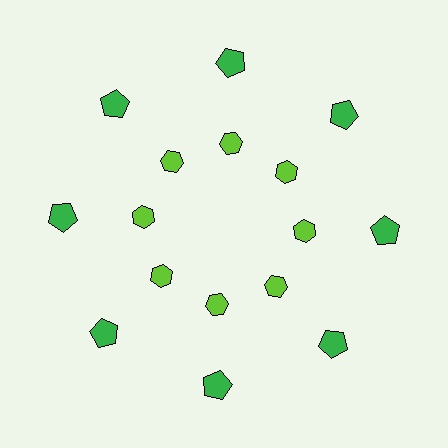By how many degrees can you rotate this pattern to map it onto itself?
The pattern maps onto itself every 45 degrees of rotation.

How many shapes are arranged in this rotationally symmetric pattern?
There are 16 shapes, arranged in 8 groups of 2.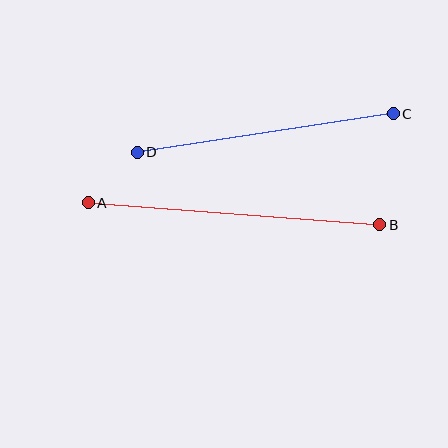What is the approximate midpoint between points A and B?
The midpoint is at approximately (234, 214) pixels.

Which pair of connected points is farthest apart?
Points A and B are farthest apart.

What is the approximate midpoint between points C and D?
The midpoint is at approximately (265, 133) pixels.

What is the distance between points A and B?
The distance is approximately 292 pixels.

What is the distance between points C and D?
The distance is approximately 259 pixels.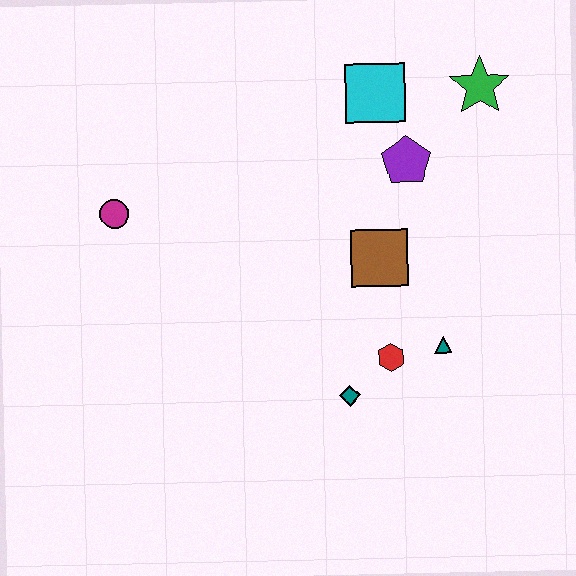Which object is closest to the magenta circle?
The brown square is closest to the magenta circle.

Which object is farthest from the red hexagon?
The magenta circle is farthest from the red hexagon.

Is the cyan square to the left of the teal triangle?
Yes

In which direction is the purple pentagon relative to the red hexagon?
The purple pentagon is above the red hexagon.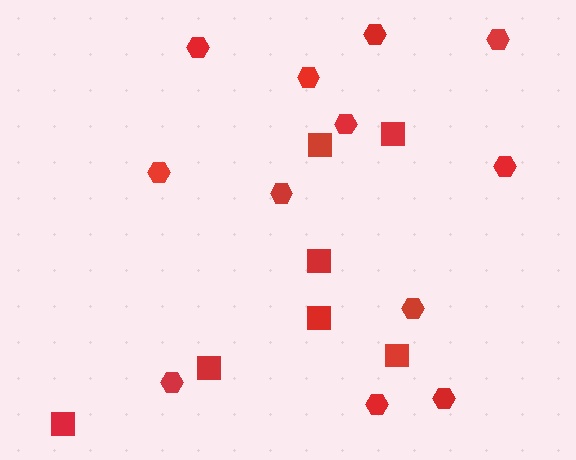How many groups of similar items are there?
There are 2 groups: one group of squares (7) and one group of hexagons (12).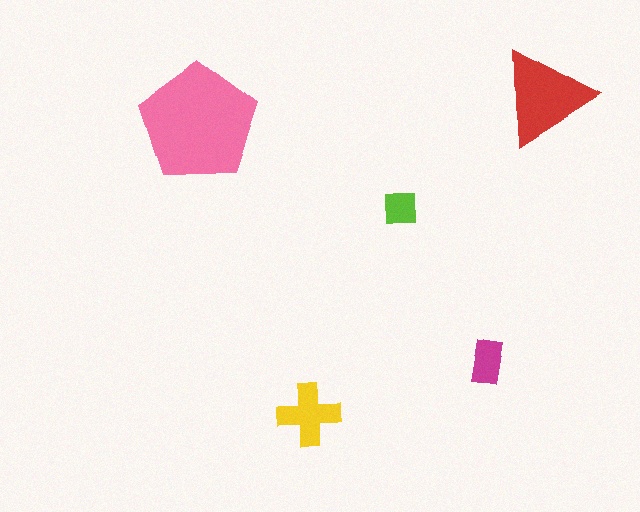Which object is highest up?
The red triangle is topmost.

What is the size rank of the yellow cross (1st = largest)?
3rd.